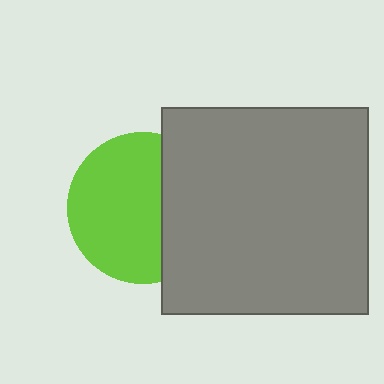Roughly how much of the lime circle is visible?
Most of it is visible (roughly 65%).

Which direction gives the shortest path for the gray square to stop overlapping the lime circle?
Moving right gives the shortest separation.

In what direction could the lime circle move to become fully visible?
The lime circle could move left. That would shift it out from behind the gray square entirely.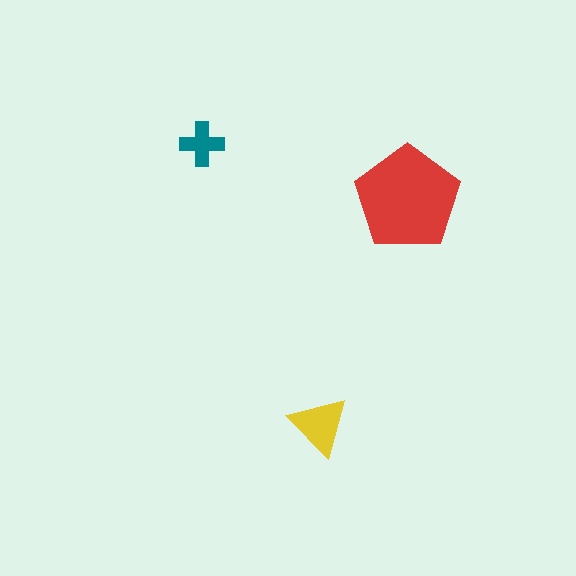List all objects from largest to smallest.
The red pentagon, the yellow triangle, the teal cross.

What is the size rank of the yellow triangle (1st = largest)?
2nd.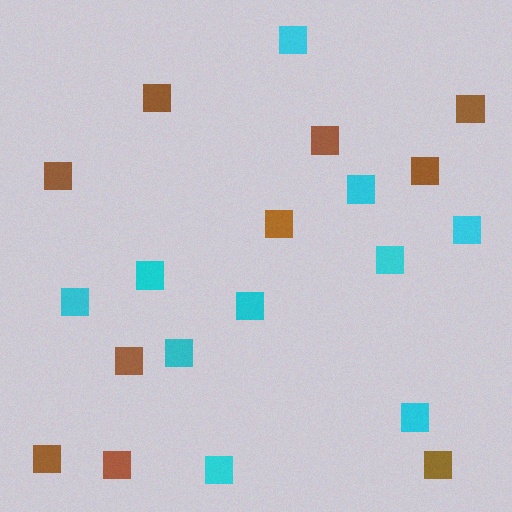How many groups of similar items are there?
There are 2 groups: one group of brown squares (10) and one group of cyan squares (10).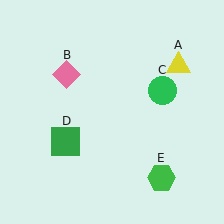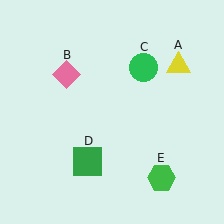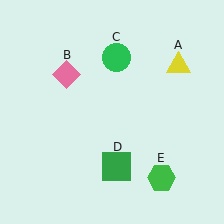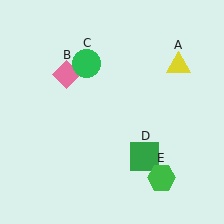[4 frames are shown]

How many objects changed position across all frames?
2 objects changed position: green circle (object C), green square (object D).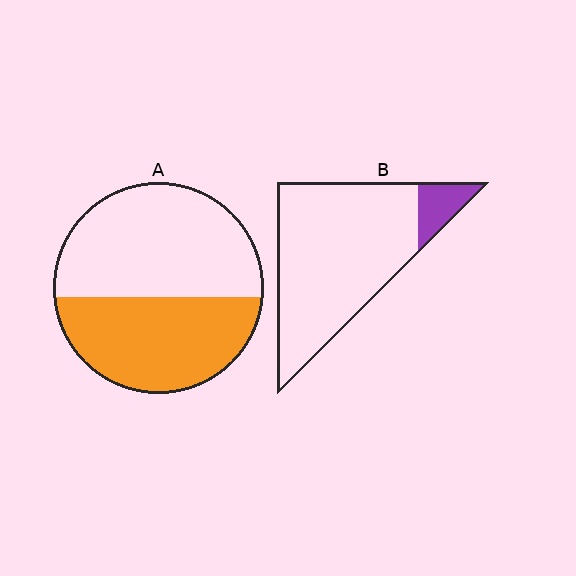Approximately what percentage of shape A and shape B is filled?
A is approximately 45% and B is approximately 10%.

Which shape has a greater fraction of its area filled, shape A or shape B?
Shape A.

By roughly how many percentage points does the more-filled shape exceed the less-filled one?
By roughly 35 percentage points (A over B).